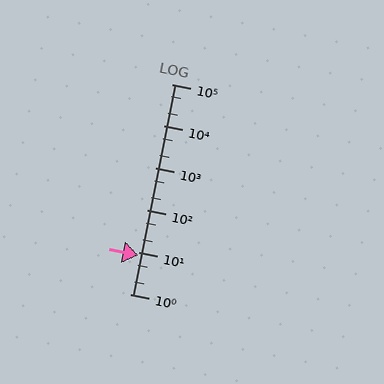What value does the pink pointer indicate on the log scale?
The pointer indicates approximately 8.4.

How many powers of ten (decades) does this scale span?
The scale spans 5 decades, from 1 to 100000.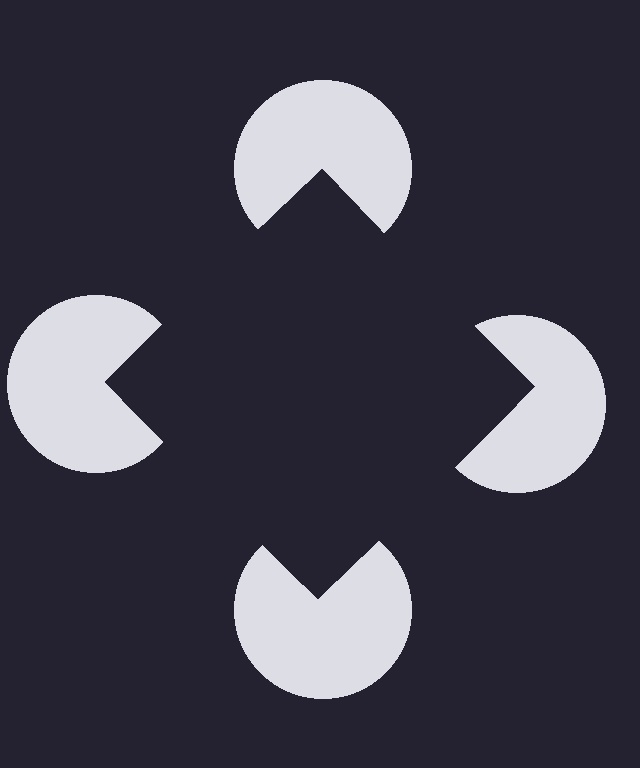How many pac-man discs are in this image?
There are 4 — one at each vertex of the illusory square.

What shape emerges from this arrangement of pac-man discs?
An illusory square — its edges are inferred from the aligned wedge cuts in the pac-man discs, not physically drawn.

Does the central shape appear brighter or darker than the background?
It typically appears slightly darker than the background, even though no actual brightness change is drawn.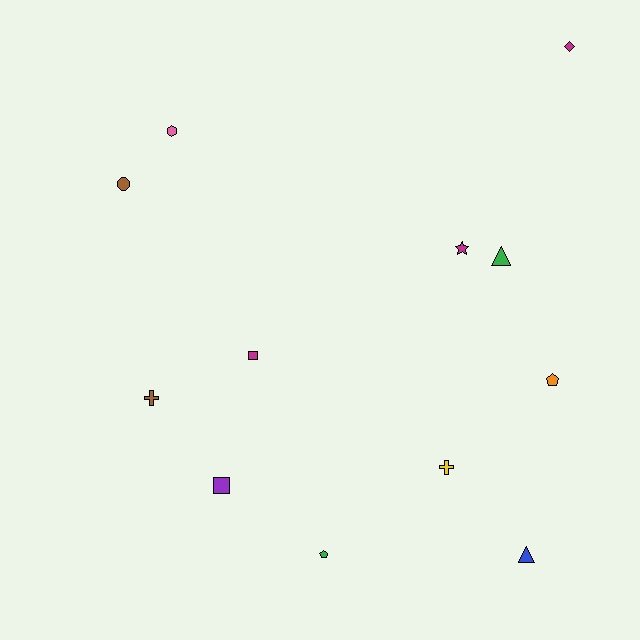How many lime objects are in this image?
There are no lime objects.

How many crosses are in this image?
There are 2 crosses.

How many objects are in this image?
There are 12 objects.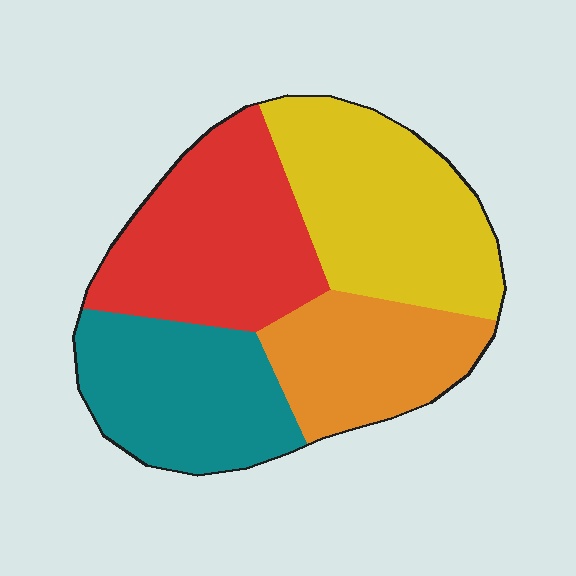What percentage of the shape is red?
Red takes up between a quarter and a half of the shape.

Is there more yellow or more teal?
Yellow.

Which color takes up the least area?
Orange, at roughly 20%.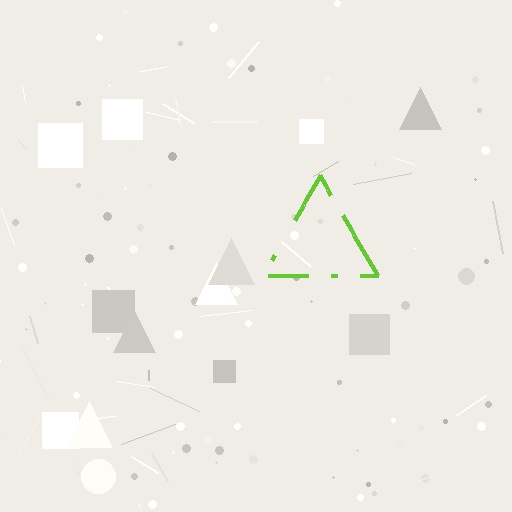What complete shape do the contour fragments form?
The contour fragments form a triangle.